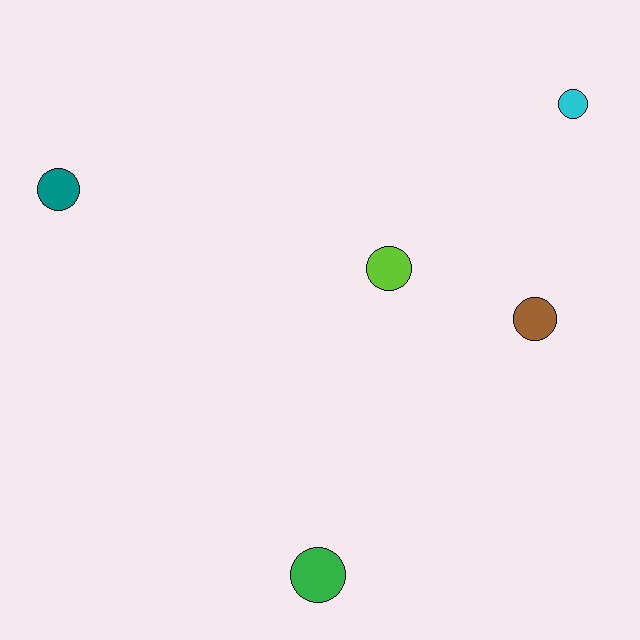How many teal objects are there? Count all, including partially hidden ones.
There is 1 teal object.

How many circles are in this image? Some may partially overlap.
There are 5 circles.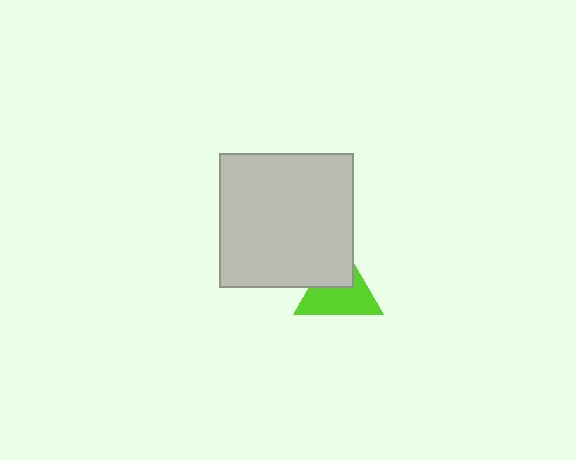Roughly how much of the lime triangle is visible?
About half of it is visible (roughly 64%).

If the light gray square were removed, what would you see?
You would see the complete lime triangle.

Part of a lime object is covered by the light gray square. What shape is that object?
It is a triangle.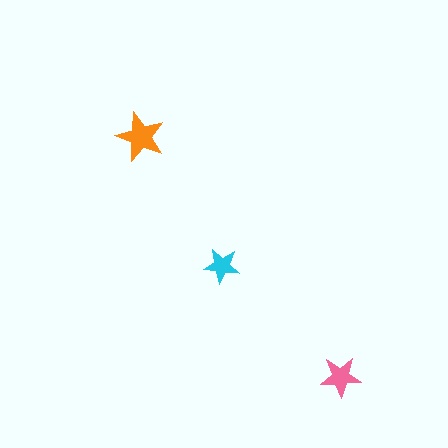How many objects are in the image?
There are 3 objects in the image.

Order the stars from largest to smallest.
the orange one, the pink one, the cyan one.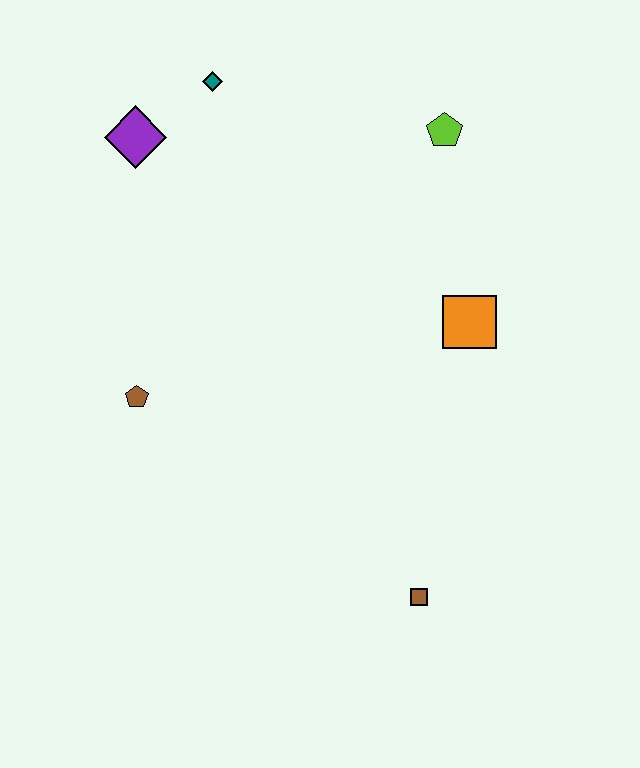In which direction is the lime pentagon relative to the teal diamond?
The lime pentagon is to the right of the teal diamond.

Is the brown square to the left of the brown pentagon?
No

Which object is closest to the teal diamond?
The purple diamond is closest to the teal diamond.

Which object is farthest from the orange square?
The purple diamond is farthest from the orange square.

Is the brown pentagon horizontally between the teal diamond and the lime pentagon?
No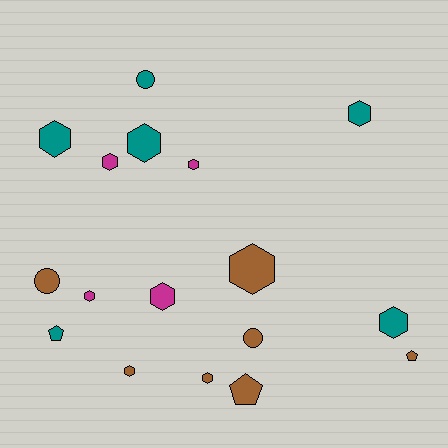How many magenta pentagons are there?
There are no magenta pentagons.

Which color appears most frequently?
Brown, with 7 objects.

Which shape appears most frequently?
Hexagon, with 11 objects.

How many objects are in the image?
There are 17 objects.